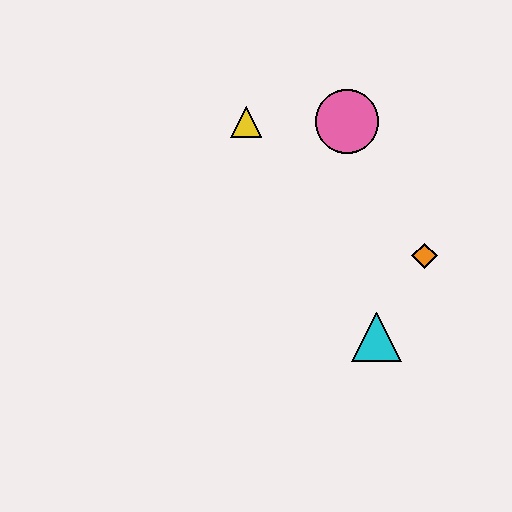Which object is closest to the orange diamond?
The cyan triangle is closest to the orange diamond.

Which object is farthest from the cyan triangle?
The yellow triangle is farthest from the cyan triangle.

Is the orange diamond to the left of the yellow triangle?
No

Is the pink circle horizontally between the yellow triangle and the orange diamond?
Yes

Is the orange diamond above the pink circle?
No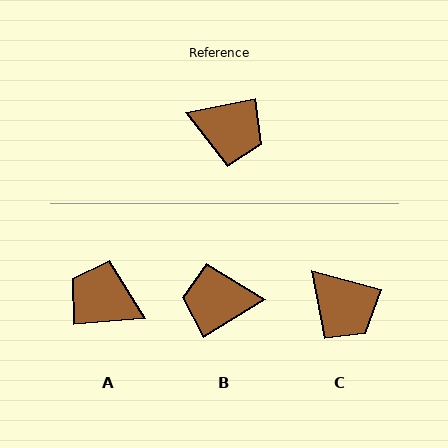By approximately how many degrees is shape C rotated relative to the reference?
Approximately 27 degrees clockwise.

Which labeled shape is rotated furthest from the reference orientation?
A, about 174 degrees away.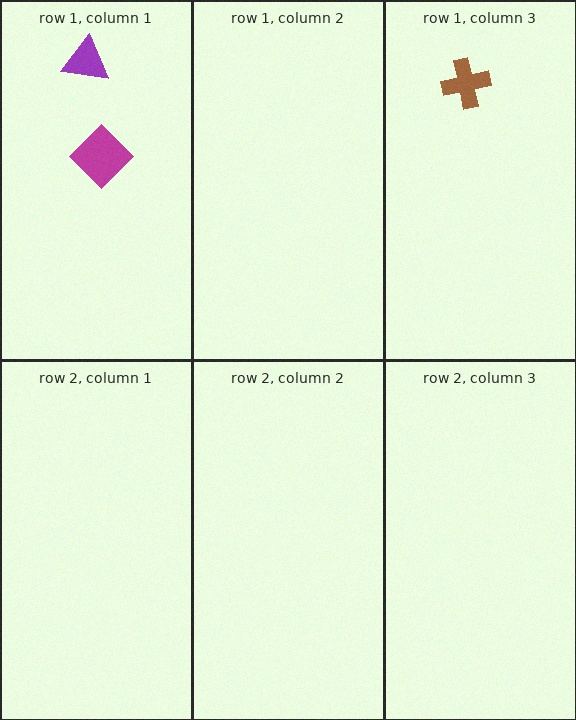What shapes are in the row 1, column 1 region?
The magenta diamond, the purple triangle.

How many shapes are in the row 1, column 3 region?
1.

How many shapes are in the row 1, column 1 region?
2.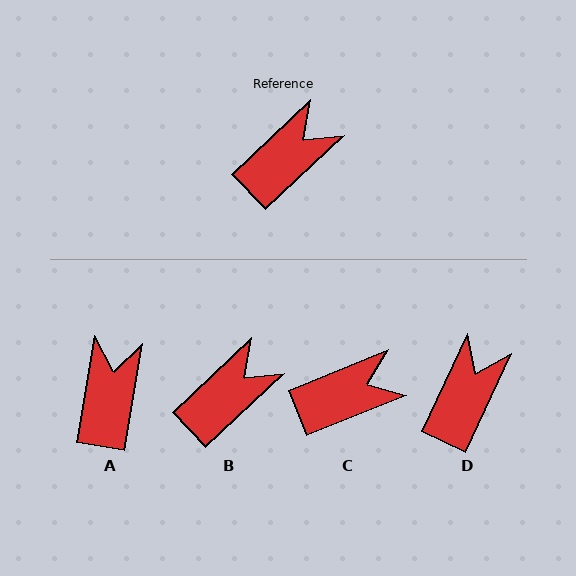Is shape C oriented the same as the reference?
No, it is off by about 21 degrees.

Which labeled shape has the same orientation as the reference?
B.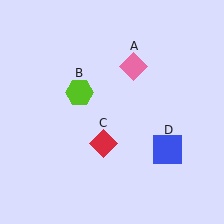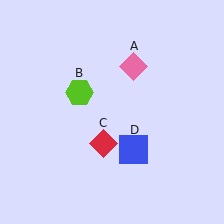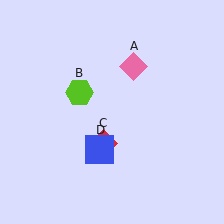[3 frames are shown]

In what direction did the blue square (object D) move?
The blue square (object D) moved left.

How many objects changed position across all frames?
1 object changed position: blue square (object D).